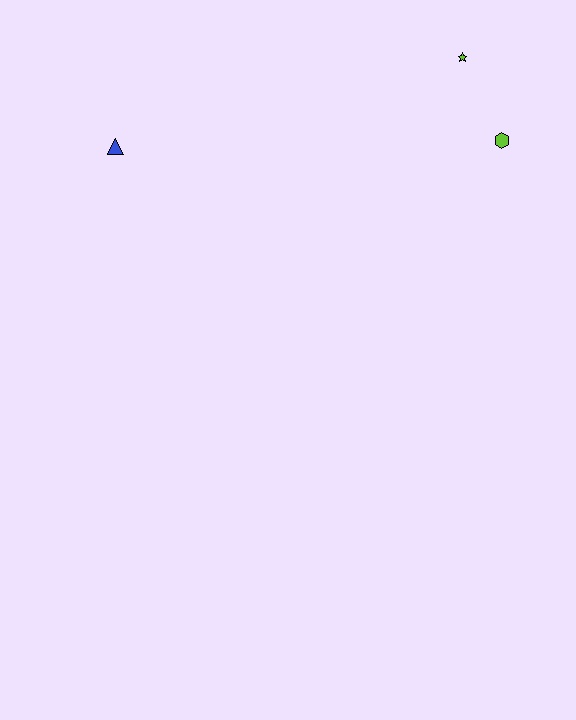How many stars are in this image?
There is 1 star.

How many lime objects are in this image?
There are 2 lime objects.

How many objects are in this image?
There are 3 objects.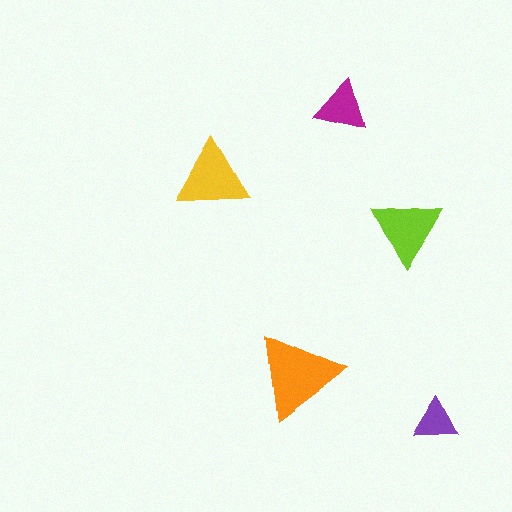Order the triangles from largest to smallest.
the orange one, the yellow one, the lime one, the magenta one, the purple one.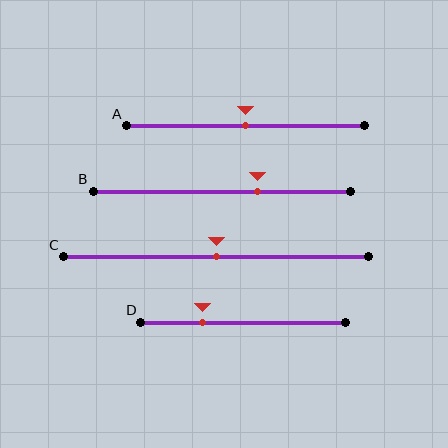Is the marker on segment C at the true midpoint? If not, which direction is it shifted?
Yes, the marker on segment C is at the true midpoint.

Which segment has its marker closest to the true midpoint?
Segment A has its marker closest to the true midpoint.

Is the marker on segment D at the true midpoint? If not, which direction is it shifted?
No, the marker on segment D is shifted to the left by about 20% of the segment length.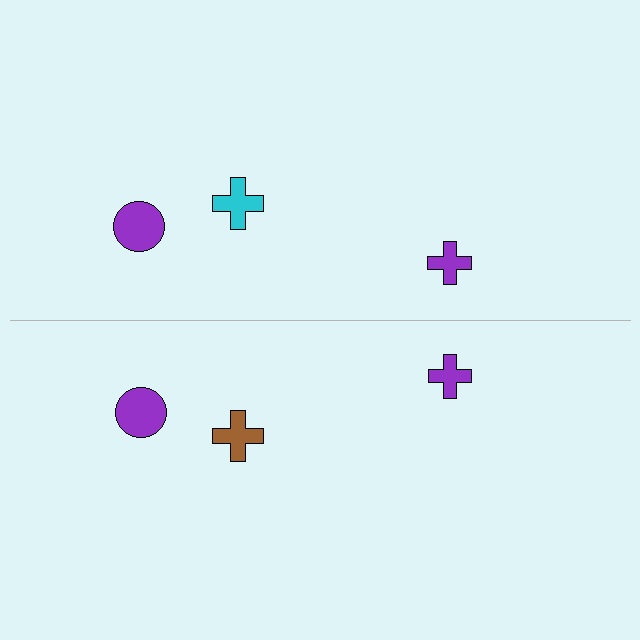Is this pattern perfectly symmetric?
No, the pattern is not perfectly symmetric. The brown cross on the bottom side breaks the symmetry — its mirror counterpart is cyan.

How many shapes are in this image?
There are 6 shapes in this image.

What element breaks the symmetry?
The brown cross on the bottom side breaks the symmetry — its mirror counterpart is cyan.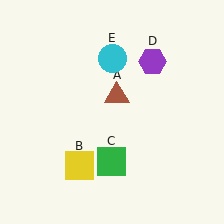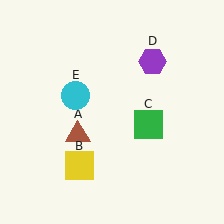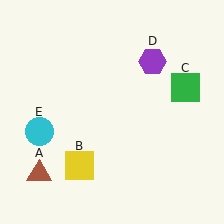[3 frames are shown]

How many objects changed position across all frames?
3 objects changed position: brown triangle (object A), green square (object C), cyan circle (object E).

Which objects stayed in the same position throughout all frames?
Yellow square (object B) and purple hexagon (object D) remained stationary.